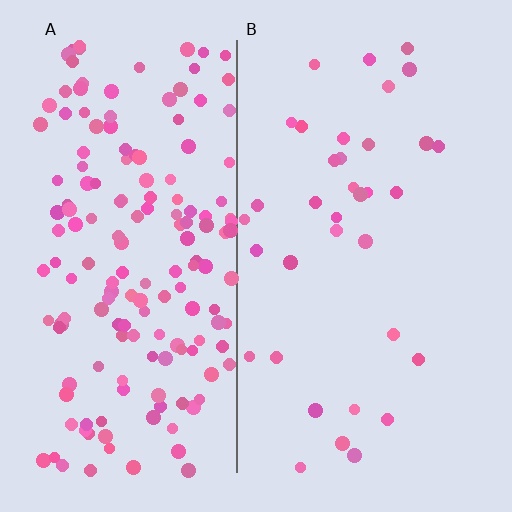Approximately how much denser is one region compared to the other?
Approximately 4.5× — region A over region B.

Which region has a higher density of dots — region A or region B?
A (the left).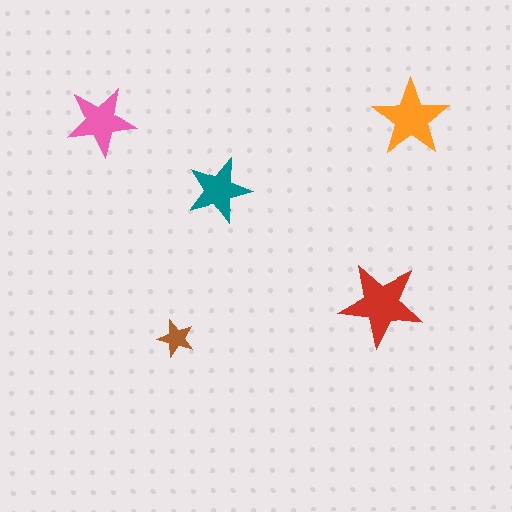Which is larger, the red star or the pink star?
The red one.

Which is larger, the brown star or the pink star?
The pink one.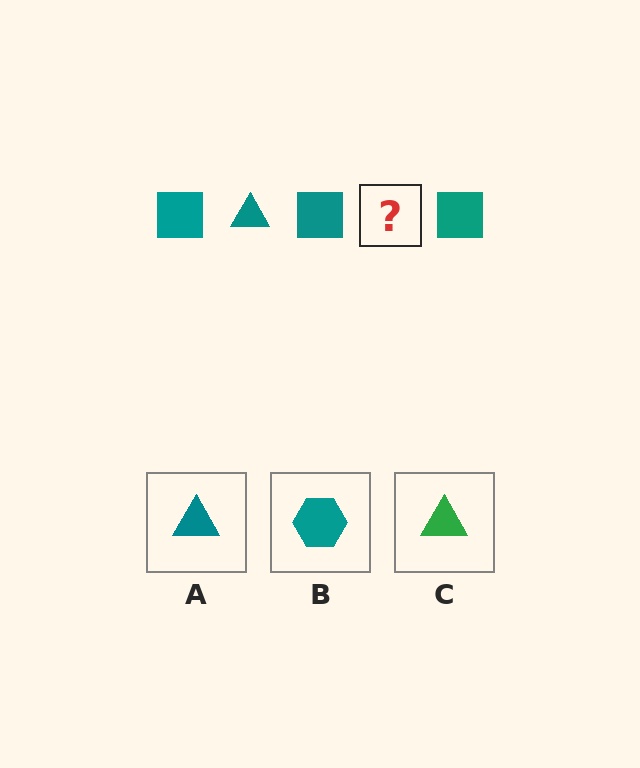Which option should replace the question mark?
Option A.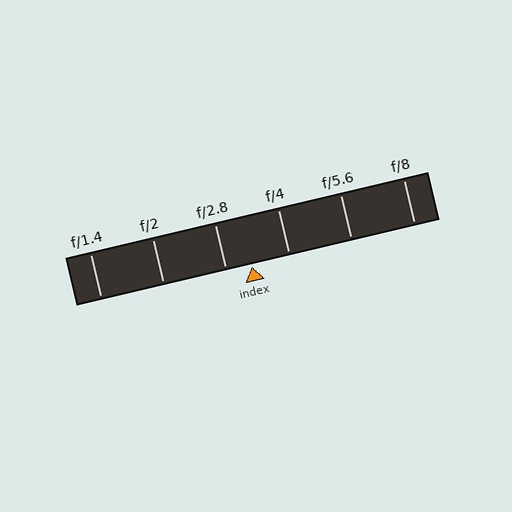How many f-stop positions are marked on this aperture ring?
There are 6 f-stop positions marked.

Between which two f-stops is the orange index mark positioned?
The index mark is between f/2.8 and f/4.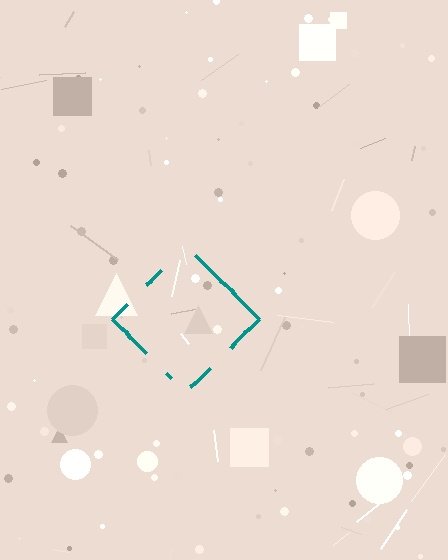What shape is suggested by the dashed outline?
The dashed outline suggests a diamond.